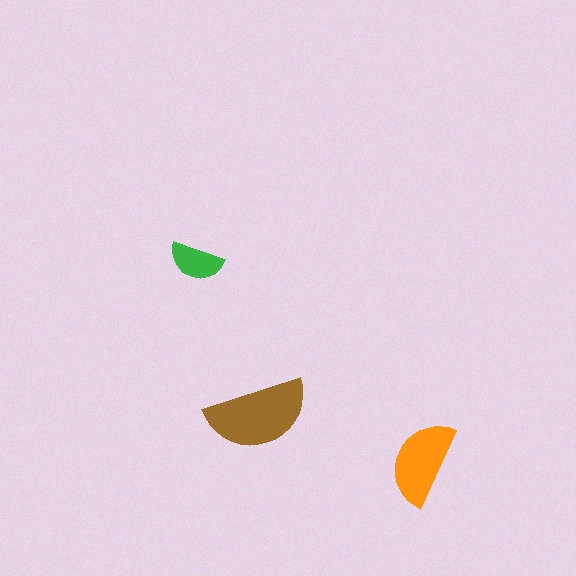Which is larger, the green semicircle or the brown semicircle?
The brown one.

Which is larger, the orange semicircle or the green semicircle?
The orange one.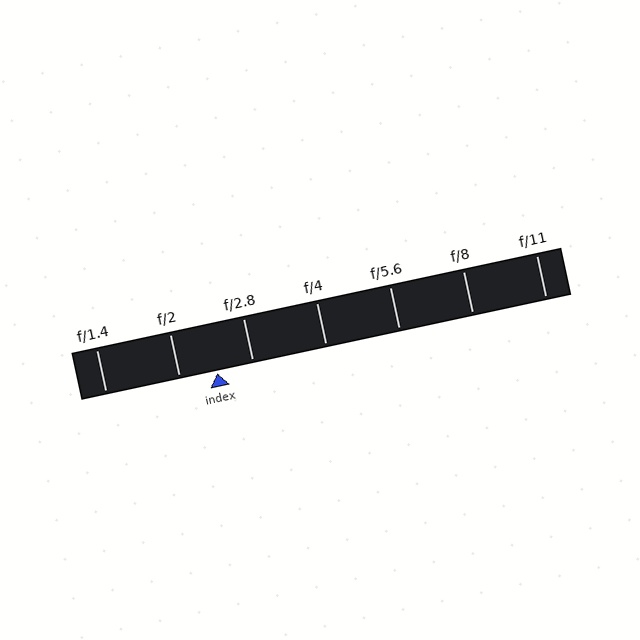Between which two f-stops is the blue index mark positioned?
The index mark is between f/2 and f/2.8.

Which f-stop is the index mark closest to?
The index mark is closest to f/2.8.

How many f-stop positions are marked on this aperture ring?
There are 7 f-stop positions marked.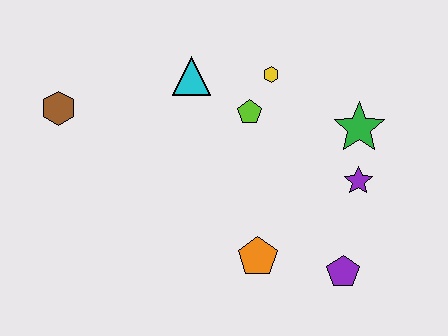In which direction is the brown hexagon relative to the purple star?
The brown hexagon is to the left of the purple star.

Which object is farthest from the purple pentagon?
The brown hexagon is farthest from the purple pentagon.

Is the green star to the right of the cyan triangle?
Yes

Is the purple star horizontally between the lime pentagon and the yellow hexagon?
No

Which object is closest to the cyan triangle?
The lime pentagon is closest to the cyan triangle.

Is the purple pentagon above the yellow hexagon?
No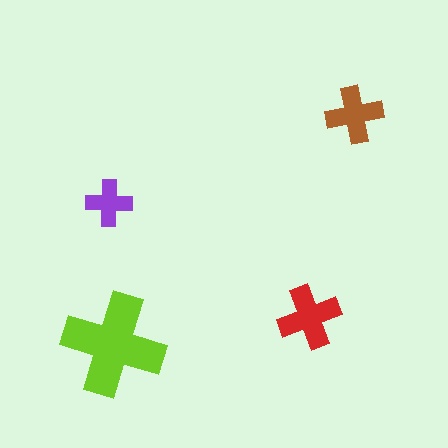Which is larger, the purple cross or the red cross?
The red one.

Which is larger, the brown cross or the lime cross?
The lime one.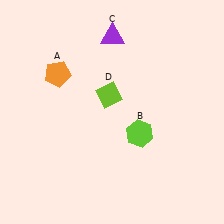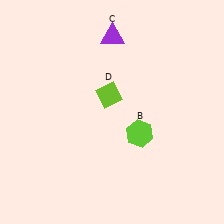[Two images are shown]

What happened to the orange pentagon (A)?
The orange pentagon (A) was removed in Image 2. It was in the top-left area of Image 1.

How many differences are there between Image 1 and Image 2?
There is 1 difference between the two images.